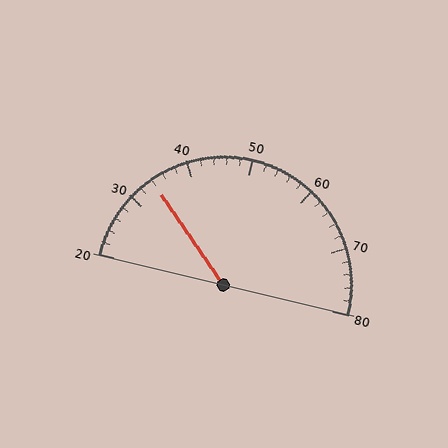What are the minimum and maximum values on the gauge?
The gauge ranges from 20 to 80.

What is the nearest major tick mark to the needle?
The nearest major tick mark is 30.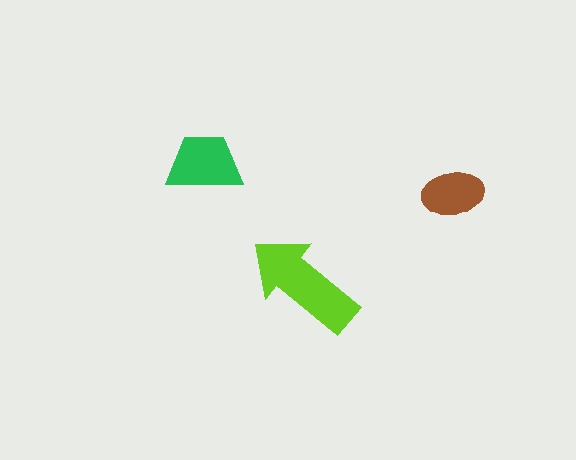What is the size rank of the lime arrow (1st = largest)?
1st.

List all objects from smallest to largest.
The brown ellipse, the green trapezoid, the lime arrow.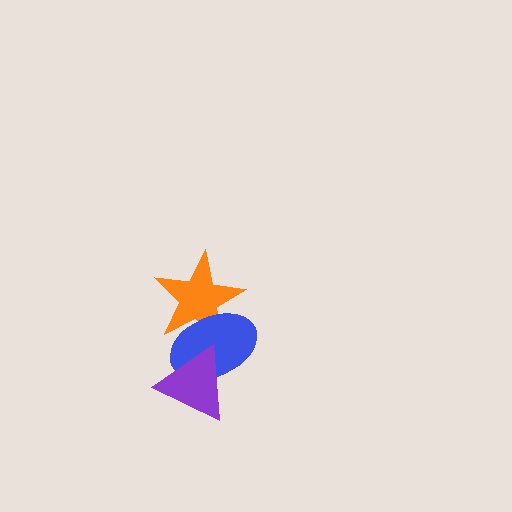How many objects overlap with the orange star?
1 object overlaps with the orange star.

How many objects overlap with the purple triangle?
1 object overlaps with the purple triangle.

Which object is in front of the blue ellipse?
The purple triangle is in front of the blue ellipse.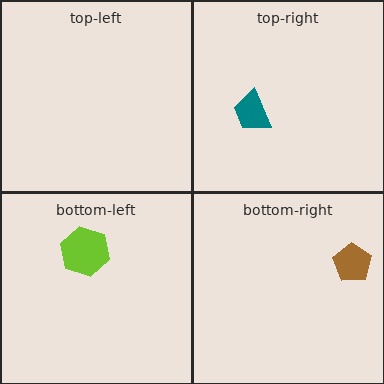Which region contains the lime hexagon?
The bottom-left region.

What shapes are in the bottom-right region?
The brown pentagon.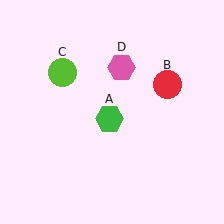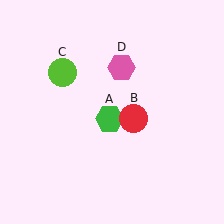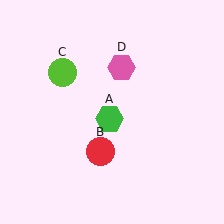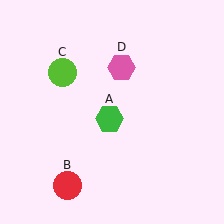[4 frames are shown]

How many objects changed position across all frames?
1 object changed position: red circle (object B).